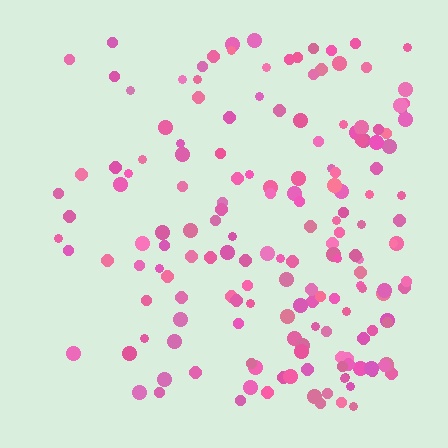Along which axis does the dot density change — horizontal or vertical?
Horizontal.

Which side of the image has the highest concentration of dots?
The right.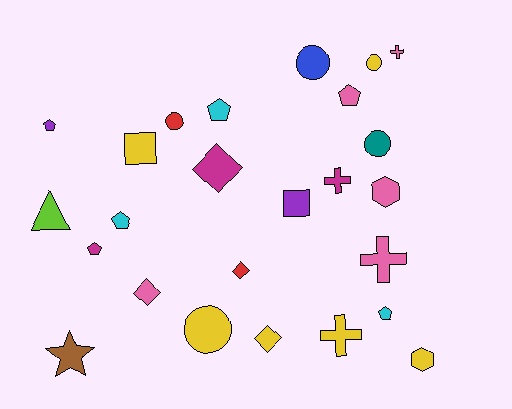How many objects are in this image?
There are 25 objects.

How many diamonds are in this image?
There are 4 diamonds.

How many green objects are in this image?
There are no green objects.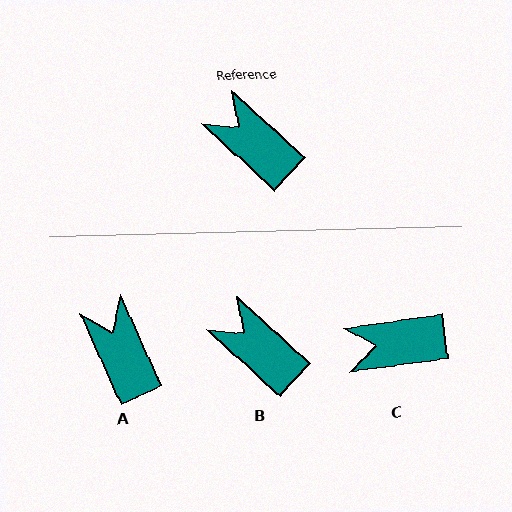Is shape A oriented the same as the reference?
No, it is off by about 23 degrees.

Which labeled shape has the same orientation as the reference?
B.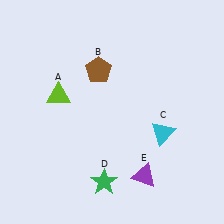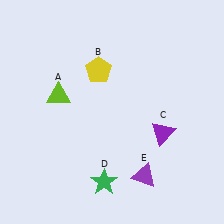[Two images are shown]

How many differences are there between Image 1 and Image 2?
There are 2 differences between the two images.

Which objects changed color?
B changed from brown to yellow. C changed from cyan to purple.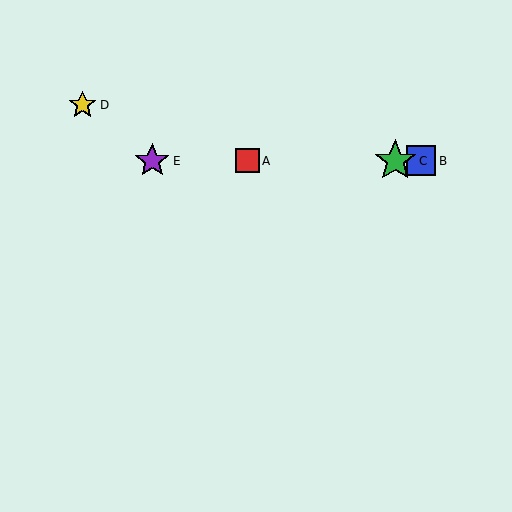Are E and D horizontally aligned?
No, E is at y≈161 and D is at y≈105.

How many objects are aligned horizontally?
4 objects (A, B, C, E) are aligned horizontally.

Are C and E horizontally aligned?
Yes, both are at y≈161.